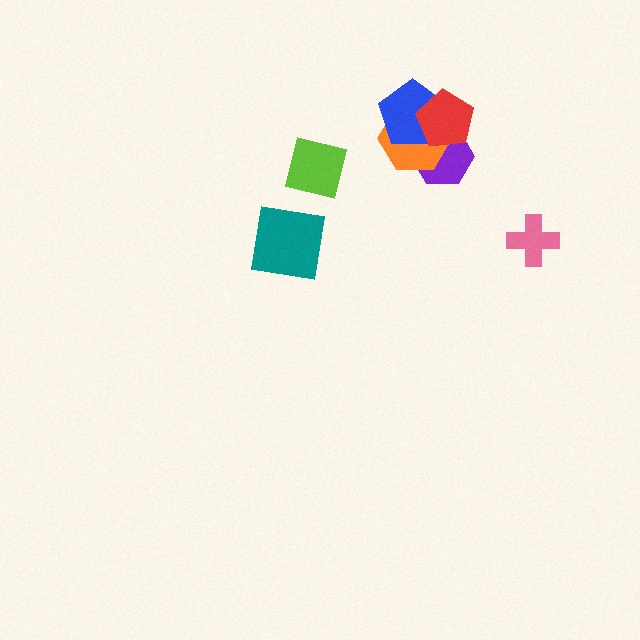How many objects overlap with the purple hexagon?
3 objects overlap with the purple hexagon.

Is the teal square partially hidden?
No, no other shape covers it.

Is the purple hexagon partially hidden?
Yes, it is partially covered by another shape.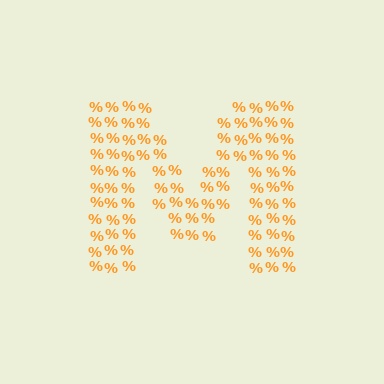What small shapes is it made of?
It is made of small percent signs.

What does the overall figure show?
The overall figure shows the letter M.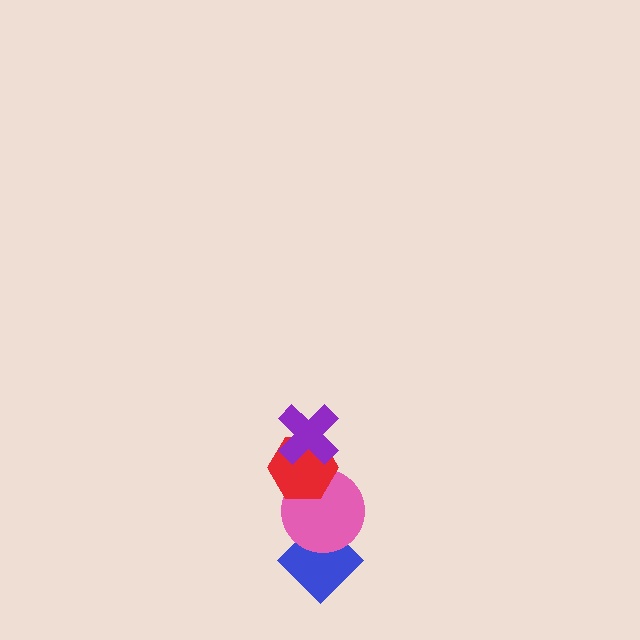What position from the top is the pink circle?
The pink circle is 3rd from the top.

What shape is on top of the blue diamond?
The pink circle is on top of the blue diamond.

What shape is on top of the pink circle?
The red hexagon is on top of the pink circle.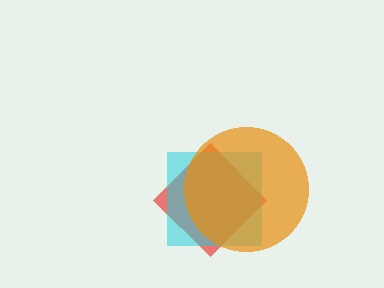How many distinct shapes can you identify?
There are 3 distinct shapes: a red diamond, a cyan square, an orange circle.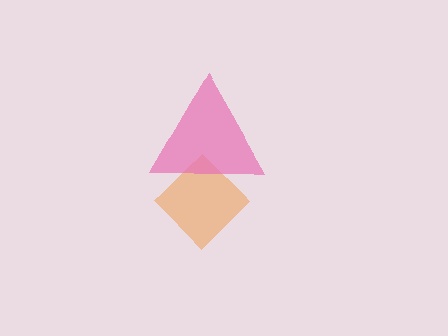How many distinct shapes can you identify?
There are 2 distinct shapes: an orange diamond, a pink triangle.